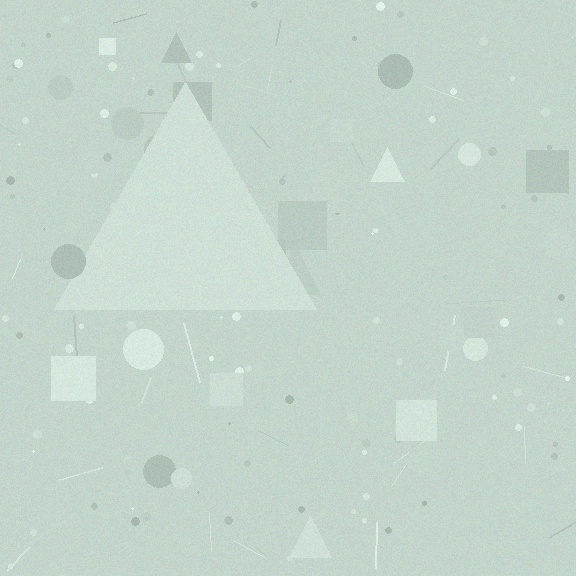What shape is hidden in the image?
A triangle is hidden in the image.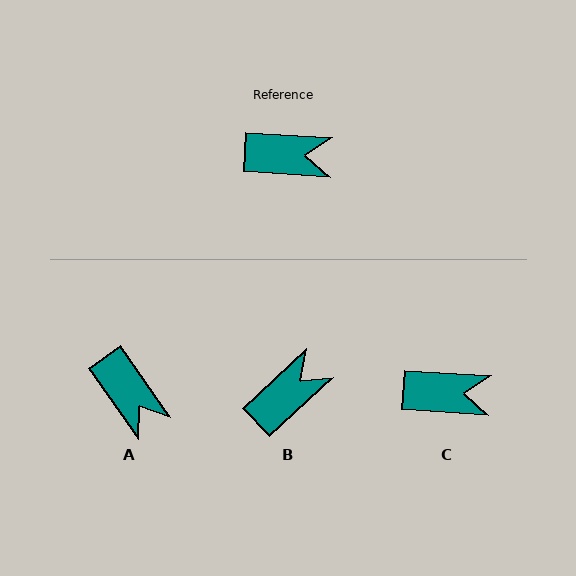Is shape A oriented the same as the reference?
No, it is off by about 51 degrees.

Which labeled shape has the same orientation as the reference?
C.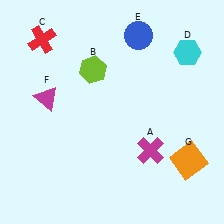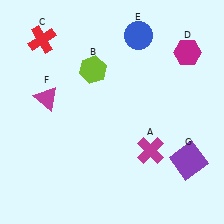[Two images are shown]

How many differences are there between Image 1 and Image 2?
There are 2 differences between the two images.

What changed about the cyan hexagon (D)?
In Image 1, D is cyan. In Image 2, it changed to magenta.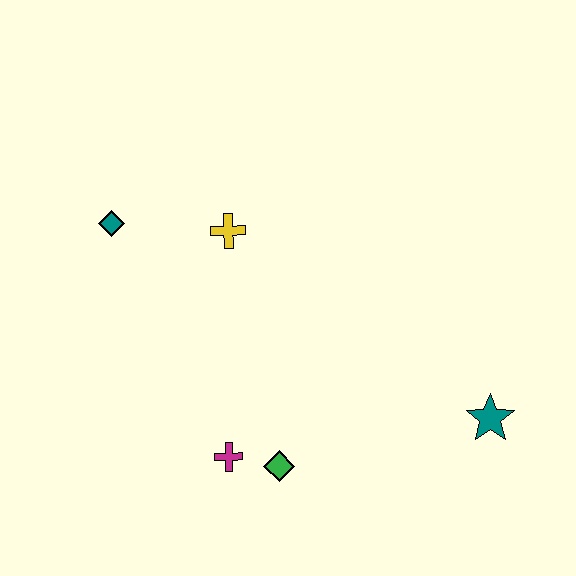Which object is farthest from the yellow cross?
The teal star is farthest from the yellow cross.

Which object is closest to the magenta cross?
The green diamond is closest to the magenta cross.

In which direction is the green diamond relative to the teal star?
The green diamond is to the left of the teal star.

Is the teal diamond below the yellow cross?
No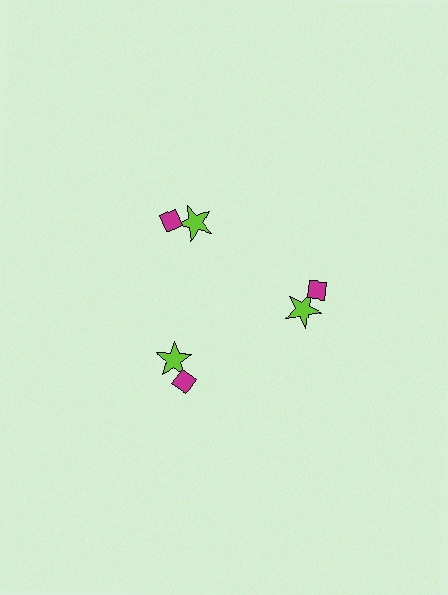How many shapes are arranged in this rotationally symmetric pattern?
There are 6 shapes, arranged in 3 groups of 2.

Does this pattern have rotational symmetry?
Yes, this pattern has 3-fold rotational symmetry. It looks the same after rotating 120 degrees around the center.